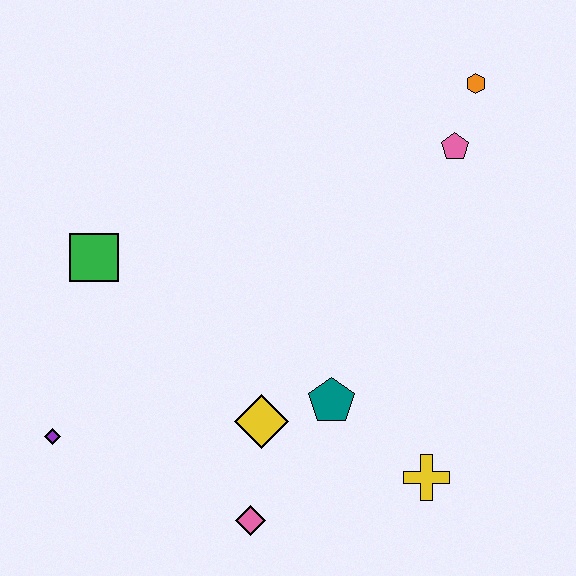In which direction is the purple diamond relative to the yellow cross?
The purple diamond is to the left of the yellow cross.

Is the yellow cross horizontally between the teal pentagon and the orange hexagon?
Yes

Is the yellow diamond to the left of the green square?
No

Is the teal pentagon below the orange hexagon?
Yes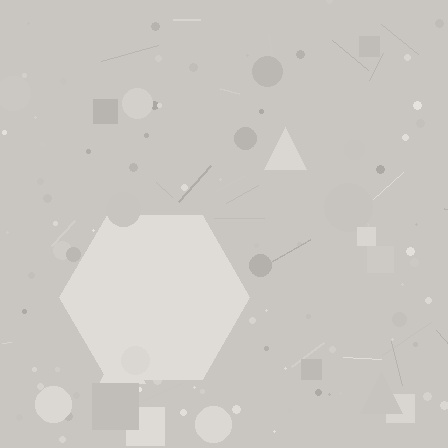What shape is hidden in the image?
A hexagon is hidden in the image.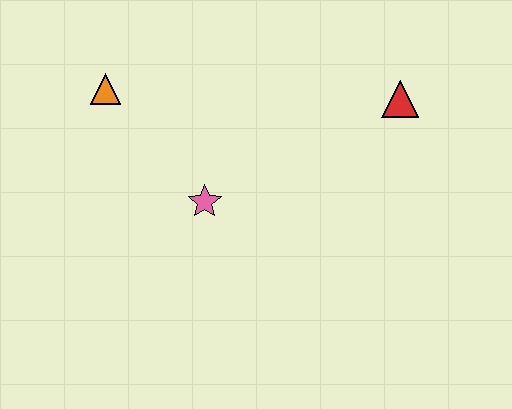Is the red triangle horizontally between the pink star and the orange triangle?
No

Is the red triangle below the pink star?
No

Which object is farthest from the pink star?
The red triangle is farthest from the pink star.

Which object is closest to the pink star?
The orange triangle is closest to the pink star.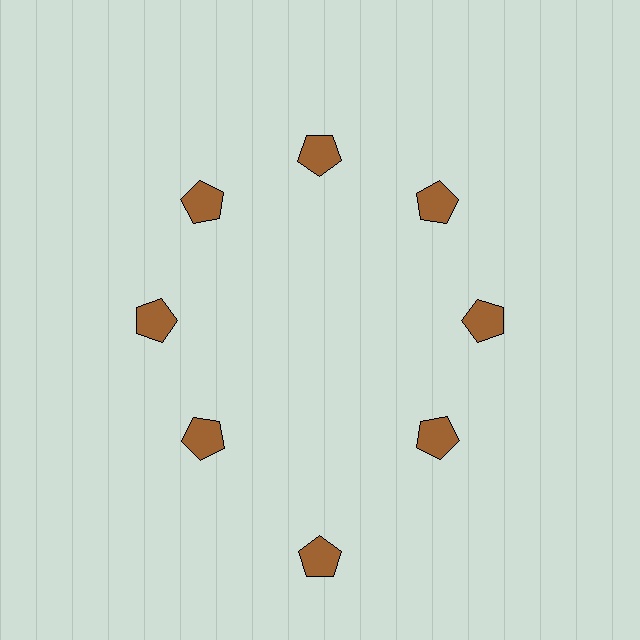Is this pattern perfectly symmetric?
No. The 8 brown pentagons are arranged in a ring, but one element near the 6 o'clock position is pushed outward from the center, breaking the 8-fold rotational symmetry.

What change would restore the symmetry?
The symmetry would be restored by moving it inward, back onto the ring so that all 8 pentagons sit at equal angles and equal distance from the center.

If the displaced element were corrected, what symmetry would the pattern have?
It would have 8-fold rotational symmetry — the pattern would map onto itself every 45 degrees.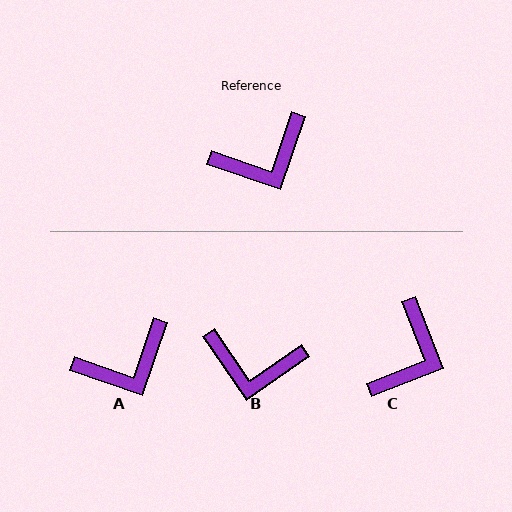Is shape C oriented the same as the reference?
No, it is off by about 40 degrees.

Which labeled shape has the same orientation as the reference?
A.